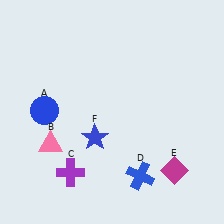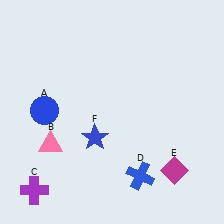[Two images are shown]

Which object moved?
The purple cross (C) moved left.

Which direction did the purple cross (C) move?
The purple cross (C) moved left.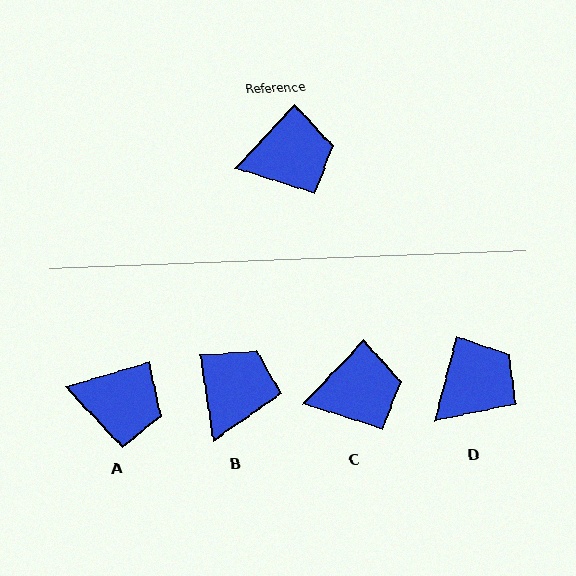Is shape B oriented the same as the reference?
No, it is off by about 52 degrees.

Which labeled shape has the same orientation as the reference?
C.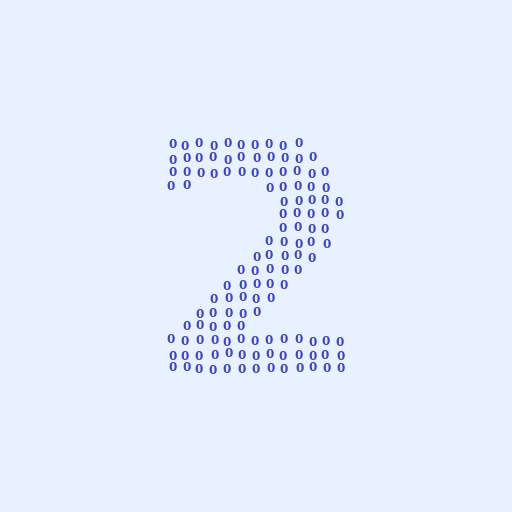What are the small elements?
The small elements are digit 0's.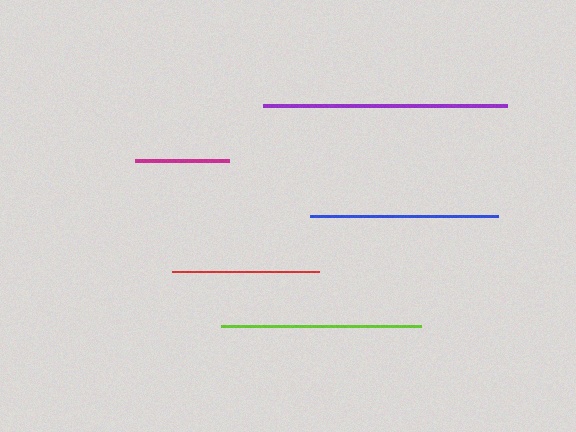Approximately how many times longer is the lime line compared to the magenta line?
The lime line is approximately 2.1 times the length of the magenta line.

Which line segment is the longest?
The purple line is the longest at approximately 244 pixels.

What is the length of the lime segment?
The lime segment is approximately 201 pixels long.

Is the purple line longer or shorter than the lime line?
The purple line is longer than the lime line.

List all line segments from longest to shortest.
From longest to shortest: purple, lime, blue, red, magenta.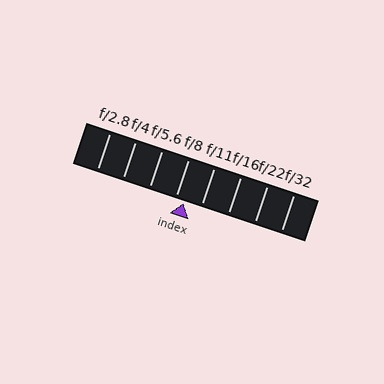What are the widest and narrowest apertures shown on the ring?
The widest aperture shown is f/2.8 and the narrowest is f/32.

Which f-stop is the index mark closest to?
The index mark is closest to f/8.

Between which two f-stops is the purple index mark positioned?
The index mark is between f/8 and f/11.